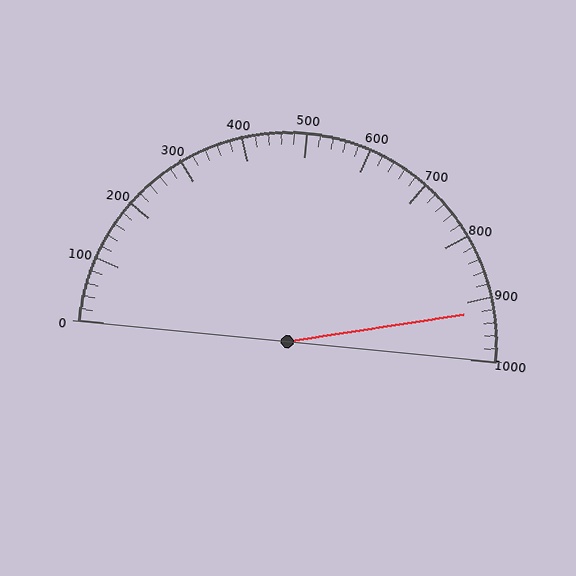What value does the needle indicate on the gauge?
The needle indicates approximately 920.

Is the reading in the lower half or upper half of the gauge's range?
The reading is in the upper half of the range (0 to 1000).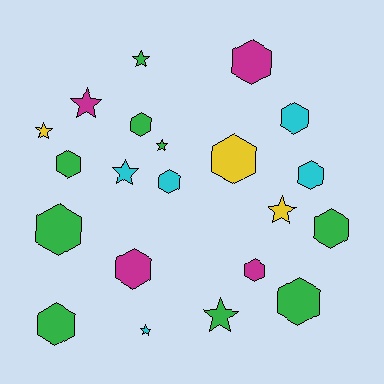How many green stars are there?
There are 3 green stars.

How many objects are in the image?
There are 21 objects.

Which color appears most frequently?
Green, with 9 objects.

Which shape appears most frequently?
Hexagon, with 13 objects.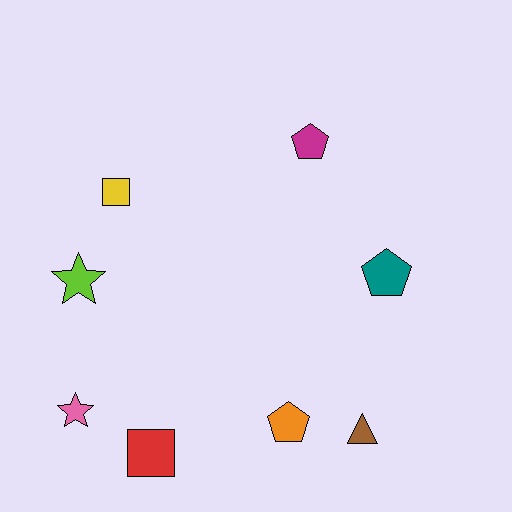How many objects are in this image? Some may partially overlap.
There are 8 objects.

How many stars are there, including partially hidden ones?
There are 2 stars.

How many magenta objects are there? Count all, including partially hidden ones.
There is 1 magenta object.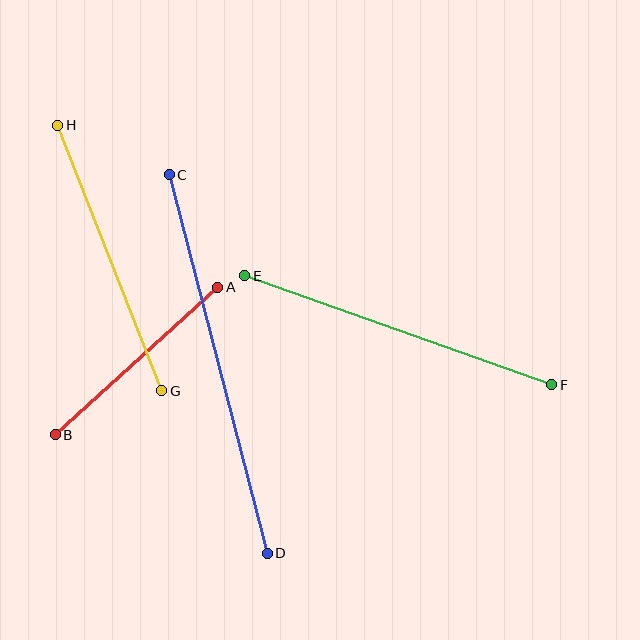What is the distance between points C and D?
The distance is approximately 391 pixels.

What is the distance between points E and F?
The distance is approximately 326 pixels.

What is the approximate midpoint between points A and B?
The midpoint is at approximately (136, 361) pixels.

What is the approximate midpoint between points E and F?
The midpoint is at approximately (398, 330) pixels.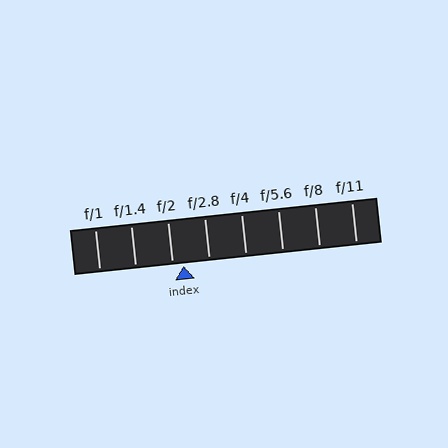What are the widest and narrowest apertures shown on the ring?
The widest aperture shown is f/1 and the narrowest is f/11.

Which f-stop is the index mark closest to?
The index mark is closest to f/2.